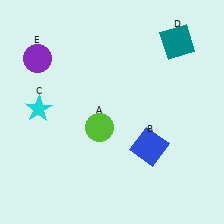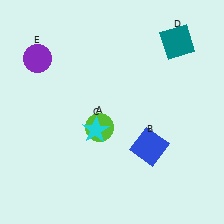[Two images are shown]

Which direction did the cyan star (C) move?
The cyan star (C) moved right.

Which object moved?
The cyan star (C) moved right.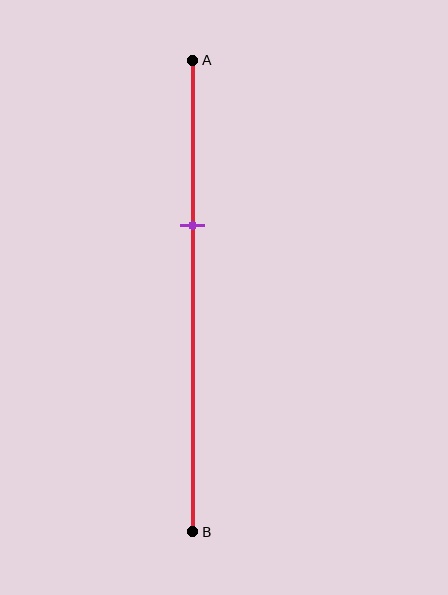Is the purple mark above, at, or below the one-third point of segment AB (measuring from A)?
The purple mark is approximately at the one-third point of segment AB.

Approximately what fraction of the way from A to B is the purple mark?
The purple mark is approximately 35% of the way from A to B.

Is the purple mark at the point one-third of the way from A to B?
Yes, the mark is approximately at the one-third point.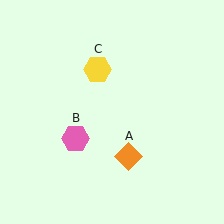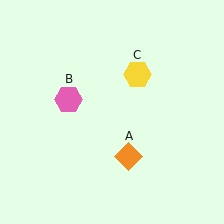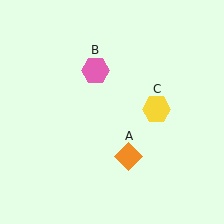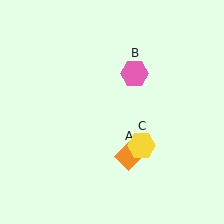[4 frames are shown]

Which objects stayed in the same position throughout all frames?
Orange diamond (object A) remained stationary.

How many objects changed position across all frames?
2 objects changed position: pink hexagon (object B), yellow hexagon (object C).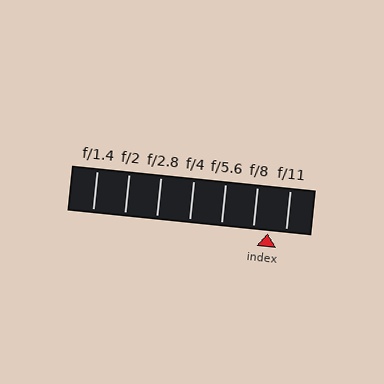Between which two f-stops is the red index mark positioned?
The index mark is between f/8 and f/11.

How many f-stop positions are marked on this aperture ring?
There are 7 f-stop positions marked.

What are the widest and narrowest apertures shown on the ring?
The widest aperture shown is f/1.4 and the narrowest is f/11.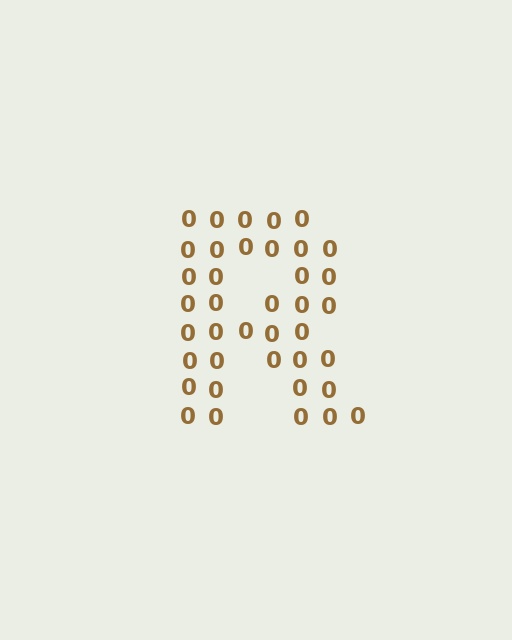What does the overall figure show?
The overall figure shows the letter R.